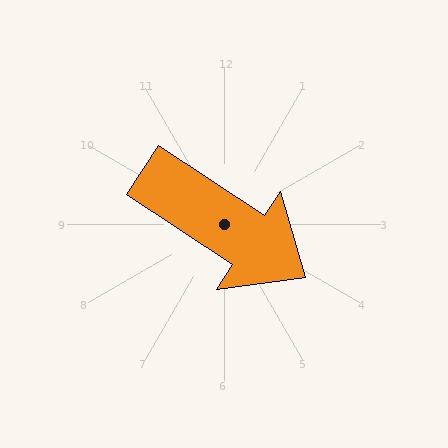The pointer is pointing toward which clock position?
Roughly 4 o'clock.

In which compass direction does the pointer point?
Southeast.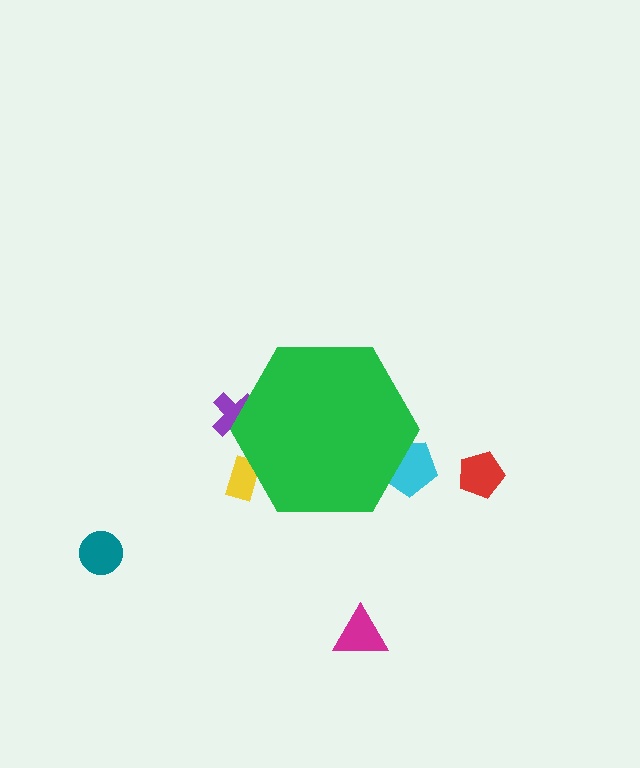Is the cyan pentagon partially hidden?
Yes, the cyan pentagon is partially hidden behind the green hexagon.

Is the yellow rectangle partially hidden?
Yes, the yellow rectangle is partially hidden behind the green hexagon.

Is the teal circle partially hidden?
No, the teal circle is fully visible.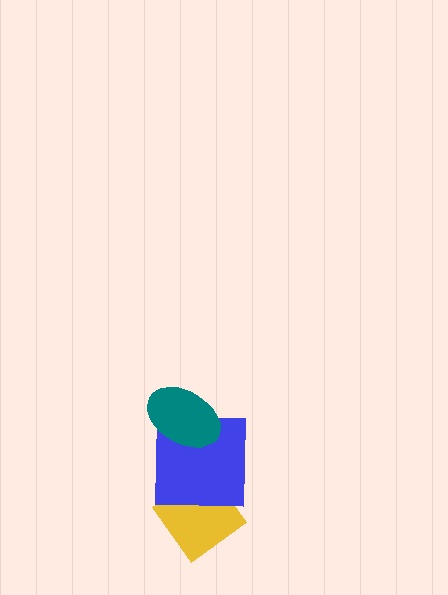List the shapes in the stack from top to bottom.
From top to bottom: the teal ellipse, the blue square, the yellow diamond.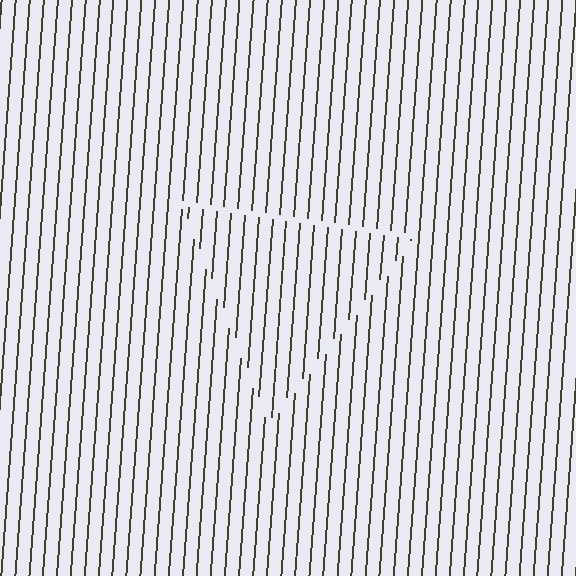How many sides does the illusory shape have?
3 sides — the line-ends trace a triangle.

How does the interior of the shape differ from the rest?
The interior of the shape contains the same grating, shifted by half a period — the contour is defined by the phase discontinuity where line-ends from the inner and outer gratings abut.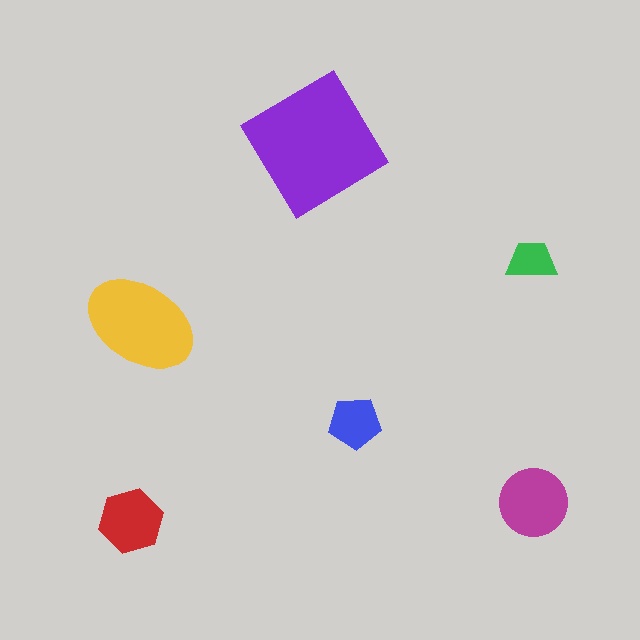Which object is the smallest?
The green trapezoid.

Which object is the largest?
The purple diamond.